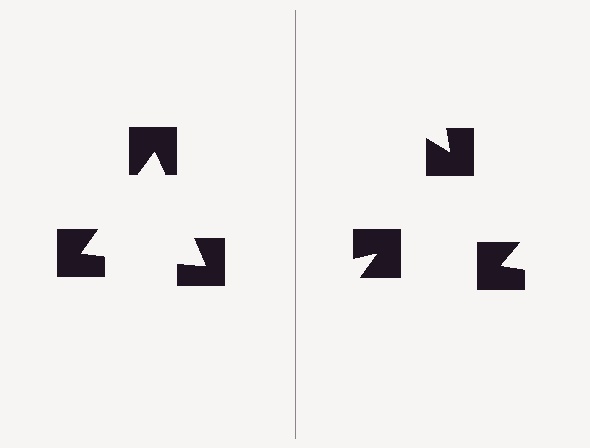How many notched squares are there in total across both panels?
6 — 3 on each side.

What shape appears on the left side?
An illusory triangle.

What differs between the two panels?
The notched squares are positioned identically on both sides; only the wedge orientations differ. On the left they align to a triangle; on the right they are misaligned.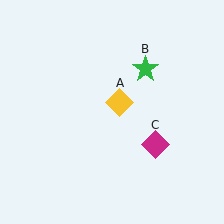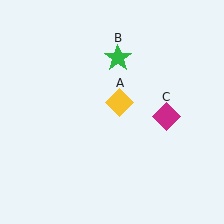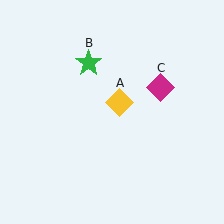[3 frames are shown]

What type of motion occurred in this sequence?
The green star (object B), magenta diamond (object C) rotated counterclockwise around the center of the scene.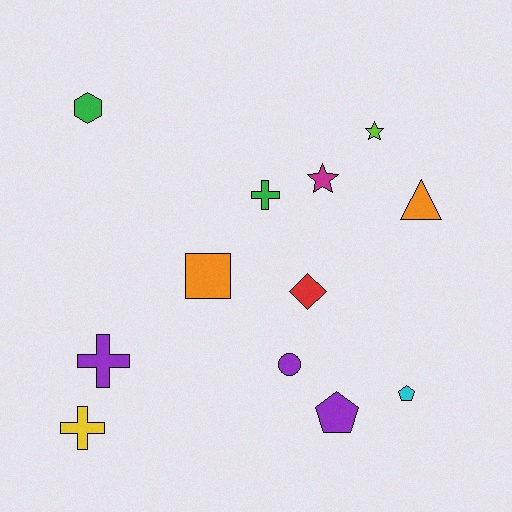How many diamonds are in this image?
There is 1 diamond.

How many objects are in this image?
There are 12 objects.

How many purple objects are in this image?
There are 3 purple objects.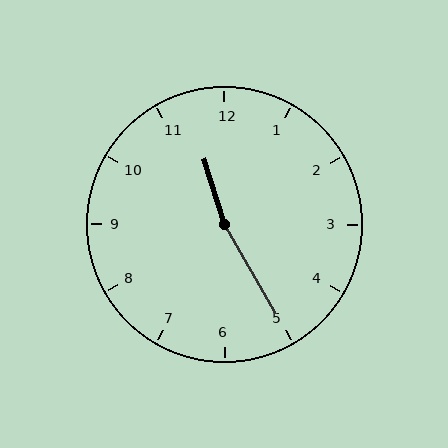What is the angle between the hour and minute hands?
Approximately 168 degrees.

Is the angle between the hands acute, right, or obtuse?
It is obtuse.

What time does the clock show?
11:25.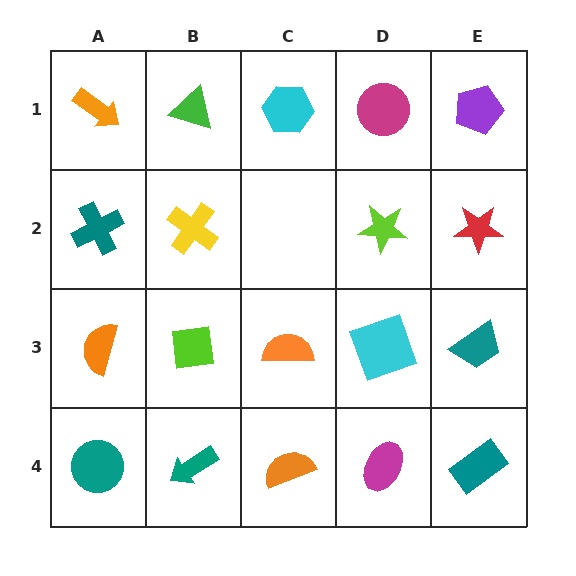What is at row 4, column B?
A teal arrow.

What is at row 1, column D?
A magenta circle.